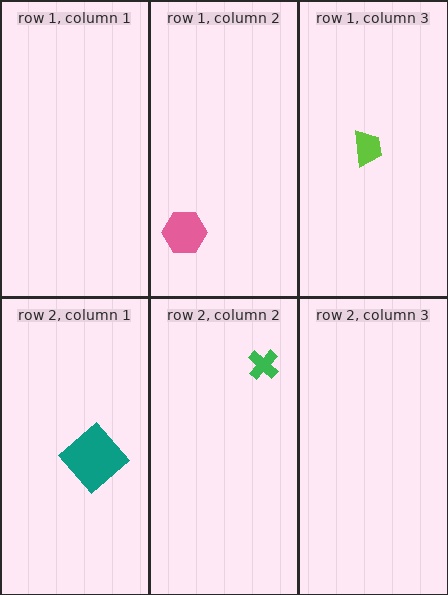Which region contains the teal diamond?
The row 2, column 1 region.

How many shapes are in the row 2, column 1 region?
1.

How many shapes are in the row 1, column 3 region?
1.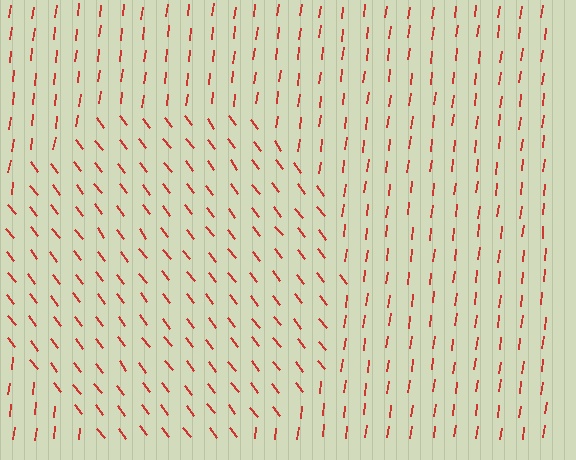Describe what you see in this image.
The image is filled with small red line segments. A circle region in the image has lines oriented differently from the surrounding lines, creating a visible texture boundary.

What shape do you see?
I see a circle.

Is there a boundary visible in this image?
Yes, there is a texture boundary formed by a change in line orientation.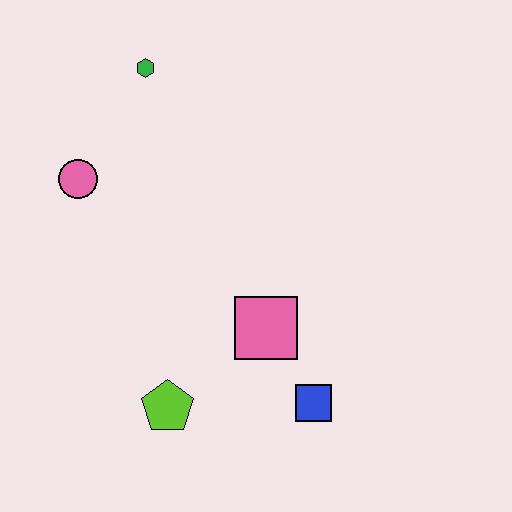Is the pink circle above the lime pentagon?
Yes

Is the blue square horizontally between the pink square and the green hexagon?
No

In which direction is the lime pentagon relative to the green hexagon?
The lime pentagon is below the green hexagon.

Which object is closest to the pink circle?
The green hexagon is closest to the pink circle.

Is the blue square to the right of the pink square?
Yes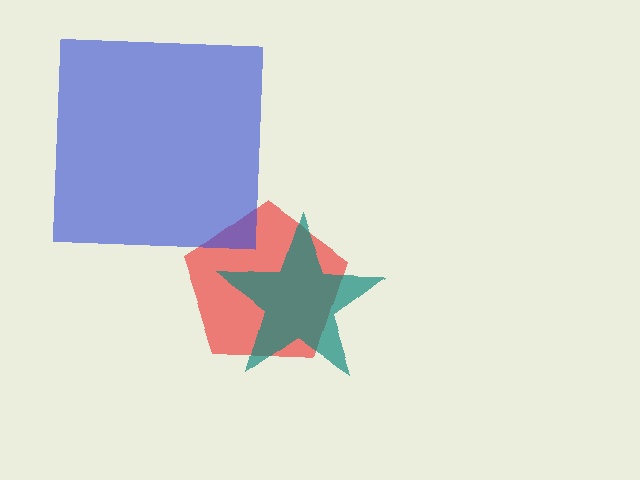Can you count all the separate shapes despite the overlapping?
Yes, there are 3 separate shapes.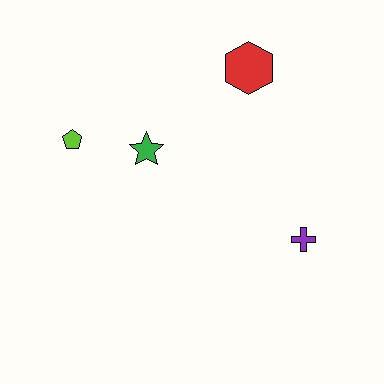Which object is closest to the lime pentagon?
The green star is closest to the lime pentagon.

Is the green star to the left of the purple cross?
Yes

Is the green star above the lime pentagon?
No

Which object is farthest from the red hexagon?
The lime pentagon is farthest from the red hexagon.